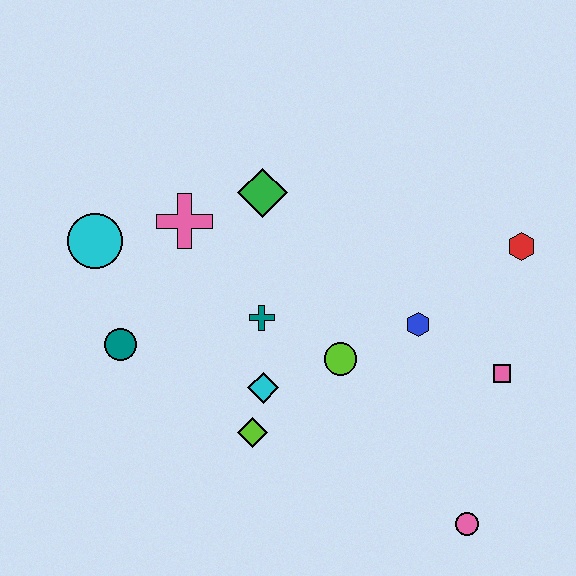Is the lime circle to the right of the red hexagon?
No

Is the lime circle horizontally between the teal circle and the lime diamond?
No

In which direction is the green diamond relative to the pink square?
The green diamond is to the left of the pink square.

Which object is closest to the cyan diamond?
The lime diamond is closest to the cyan diamond.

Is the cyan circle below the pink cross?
Yes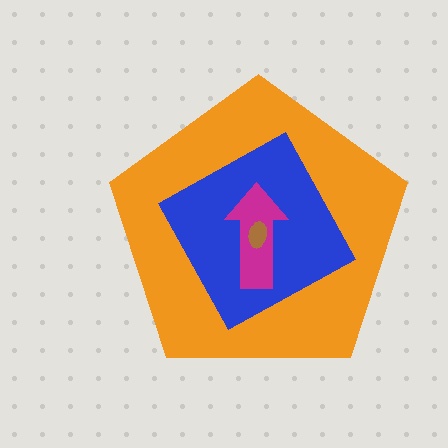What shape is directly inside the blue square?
The magenta arrow.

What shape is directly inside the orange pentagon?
The blue square.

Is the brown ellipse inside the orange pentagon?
Yes.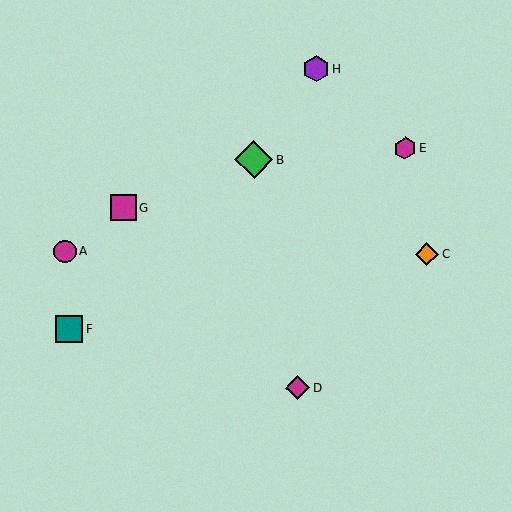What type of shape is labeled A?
Shape A is a magenta circle.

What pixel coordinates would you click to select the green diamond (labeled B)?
Click at (254, 160) to select the green diamond B.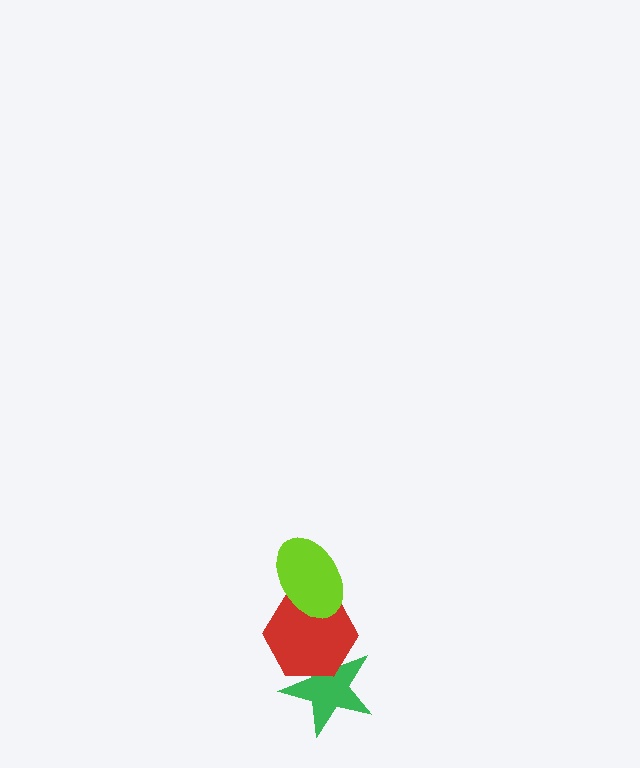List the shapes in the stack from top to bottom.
From top to bottom: the lime ellipse, the red hexagon, the green star.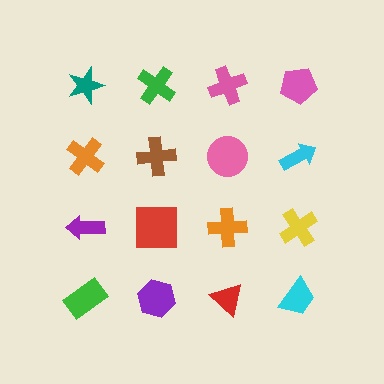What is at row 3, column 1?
A purple arrow.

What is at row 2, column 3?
A pink circle.